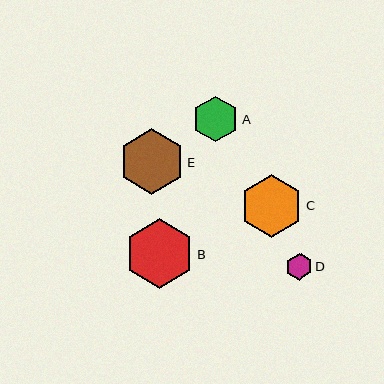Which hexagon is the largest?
Hexagon B is the largest with a size of approximately 70 pixels.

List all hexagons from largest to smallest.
From largest to smallest: B, E, C, A, D.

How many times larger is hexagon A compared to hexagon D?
Hexagon A is approximately 1.7 times the size of hexagon D.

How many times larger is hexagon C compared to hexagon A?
Hexagon C is approximately 1.4 times the size of hexagon A.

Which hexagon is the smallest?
Hexagon D is the smallest with a size of approximately 27 pixels.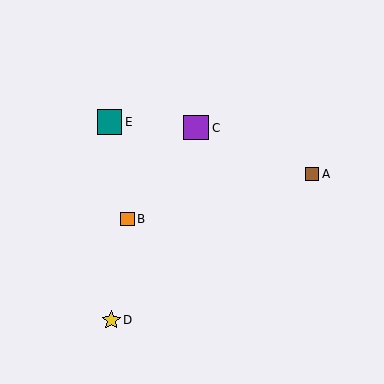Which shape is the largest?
The purple square (labeled C) is the largest.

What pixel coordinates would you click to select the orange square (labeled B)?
Click at (127, 219) to select the orange square B.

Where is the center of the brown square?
The center of the brown square is at (312, 174).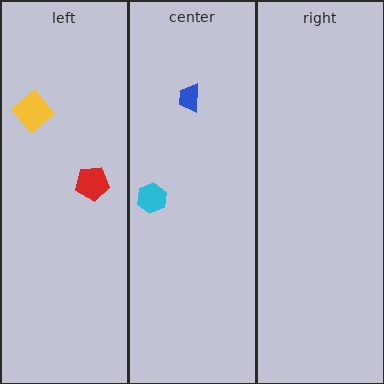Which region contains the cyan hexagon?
The center region.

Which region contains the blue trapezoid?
The center region.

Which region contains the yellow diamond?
The left region.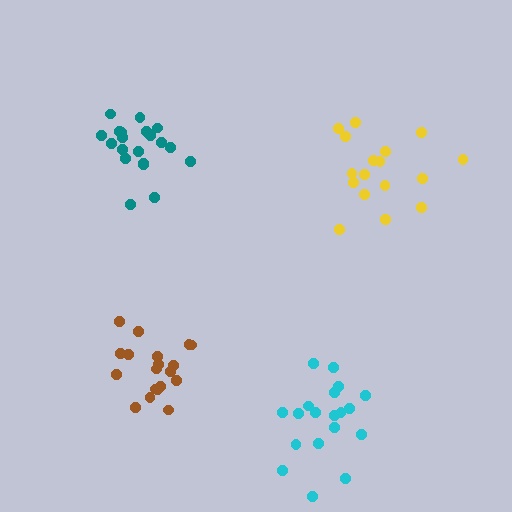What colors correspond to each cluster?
The clusters are colored: teal, yellow, cyan, brown.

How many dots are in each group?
Group 1: 20 dots, Group 2: 17 dots, Group 3: 19 dots, Group 4: 19 dots (75 total).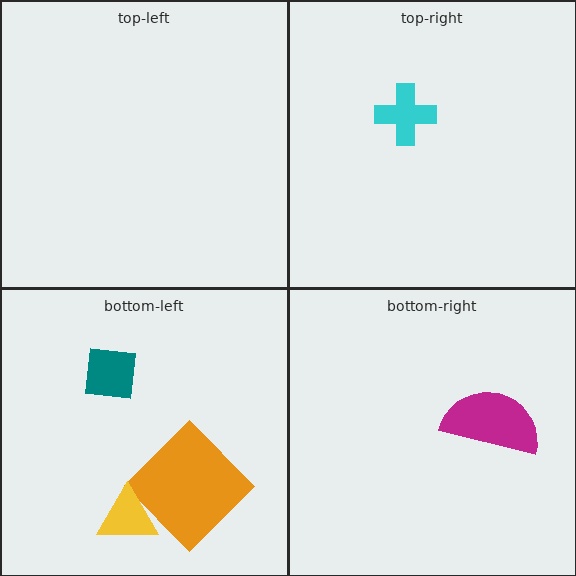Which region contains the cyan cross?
The top-right region.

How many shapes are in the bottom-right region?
1.